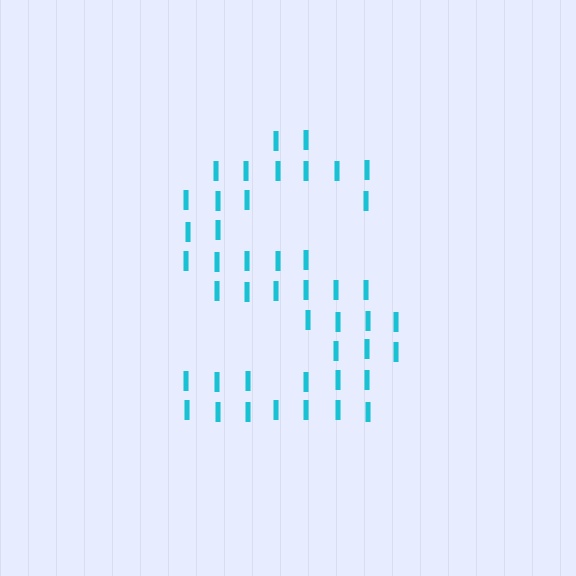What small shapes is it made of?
It is made of small letter I's.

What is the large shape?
The large shape is the letter S.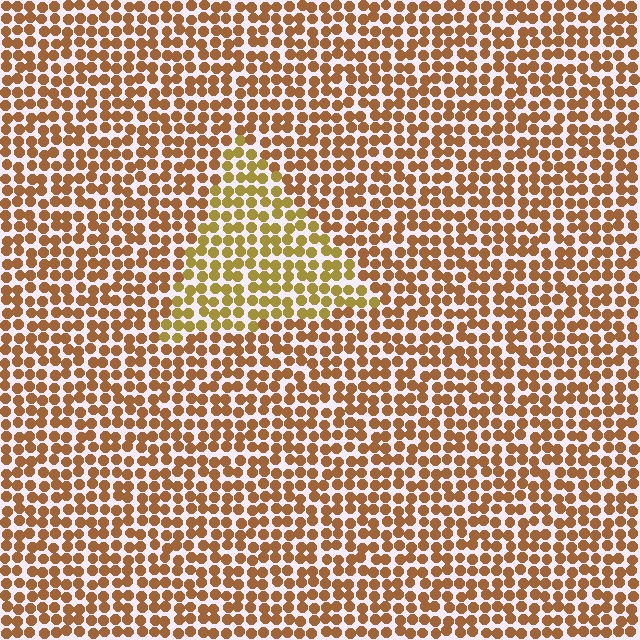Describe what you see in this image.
The image is filled with small brown elements in a uniform arrangement. A triangle-shaped region is visible where the elements are tinted to a slightly different hue, forming a subtle color boundary.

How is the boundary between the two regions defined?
The boundary is defined purely by a slight shift in hue (about 27 degrees). Spacing, size, and orientation are identical on both sides.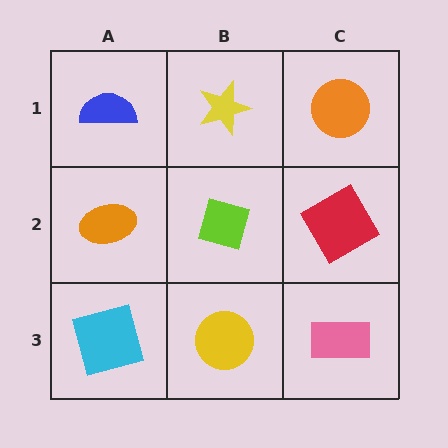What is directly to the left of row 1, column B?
A blue semicircle.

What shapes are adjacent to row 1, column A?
An orange ellipse (row 2, column A), a yellow star (row 1, column B).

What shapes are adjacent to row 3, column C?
A red diamond (row 2, column C), a yellow circle (row 3, column B).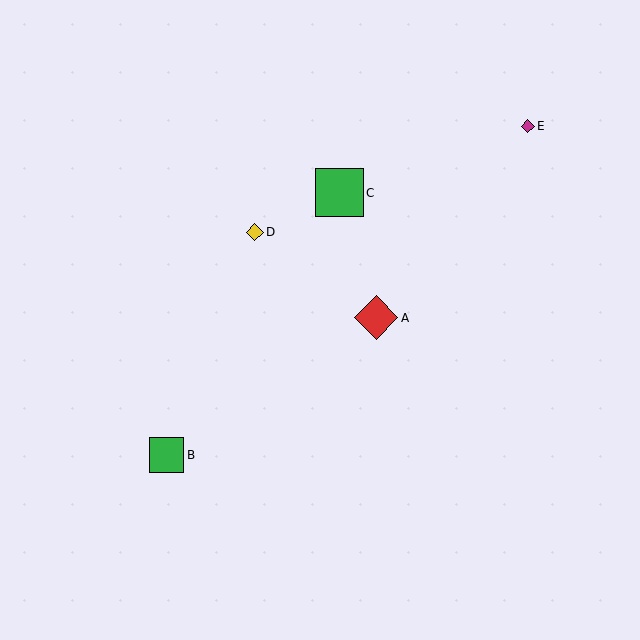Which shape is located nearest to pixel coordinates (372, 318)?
The red diamond (labeled A) at (376, 318) is nearest to that location.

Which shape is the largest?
The green square (labeled C) is the largest.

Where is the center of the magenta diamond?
The center of the magenta diamond is at (528, 126).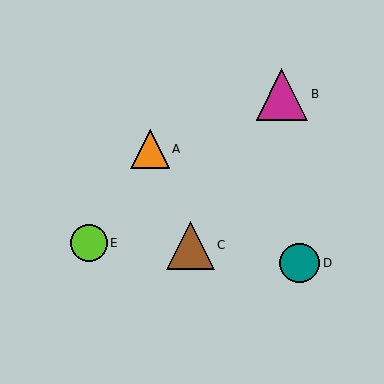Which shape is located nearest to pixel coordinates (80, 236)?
The lime circle (labeled E) at (89, 243) is nearest to that location.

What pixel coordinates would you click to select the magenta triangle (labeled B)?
Click at (282, 94) to select the magenta triangle B.